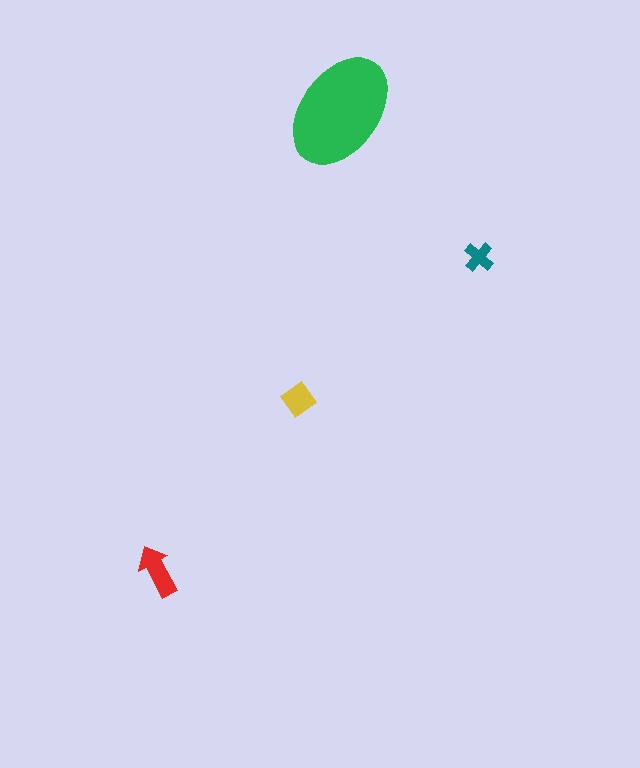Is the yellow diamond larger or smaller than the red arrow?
Smaller.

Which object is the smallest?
The teal cross.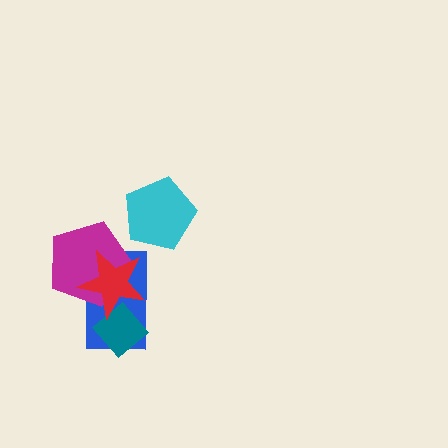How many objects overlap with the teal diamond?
2 objects overlap with the teal diamond.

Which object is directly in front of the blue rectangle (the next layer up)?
The teal diamond is directly in front of the blue rectangle.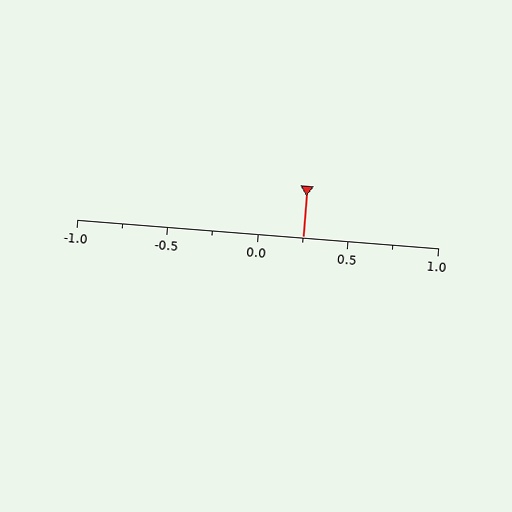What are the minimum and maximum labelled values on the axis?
The axis runs from -1.0 to 1.0.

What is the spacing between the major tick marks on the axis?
The major ticks are spaced 0.5 apart.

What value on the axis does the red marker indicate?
The marker indicates approximately 0.25.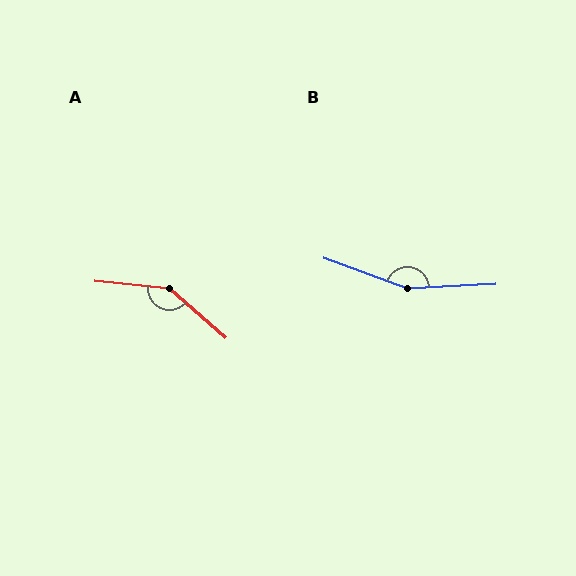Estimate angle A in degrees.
Approximately 145 degrees.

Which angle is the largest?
B, at approximately 157 degrees.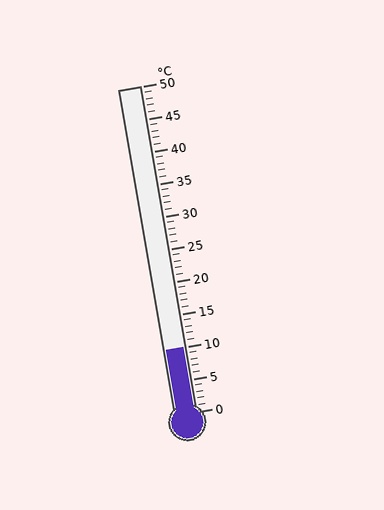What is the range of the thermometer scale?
The thermometer scale ranges from 0°C to 50°C.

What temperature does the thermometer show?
The thermometer shows approximately 10°C.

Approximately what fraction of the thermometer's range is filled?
The thermometer is filled to approximately 20% of its range.